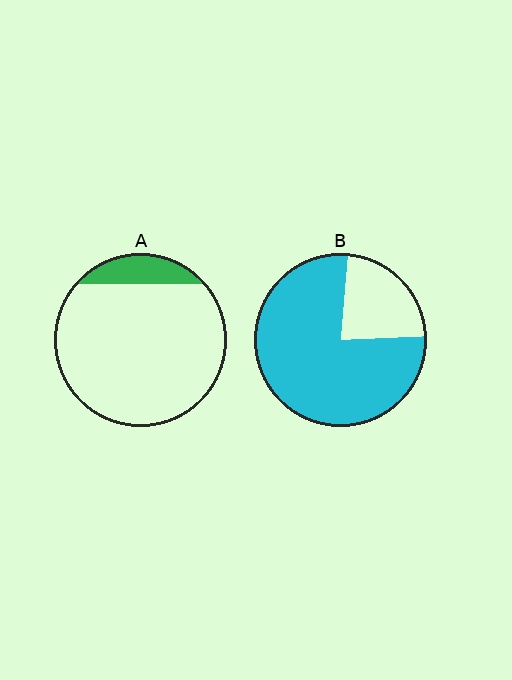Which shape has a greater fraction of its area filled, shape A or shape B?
Shape B.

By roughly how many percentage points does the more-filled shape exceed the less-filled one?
By roughly 65 percentage points (B over A).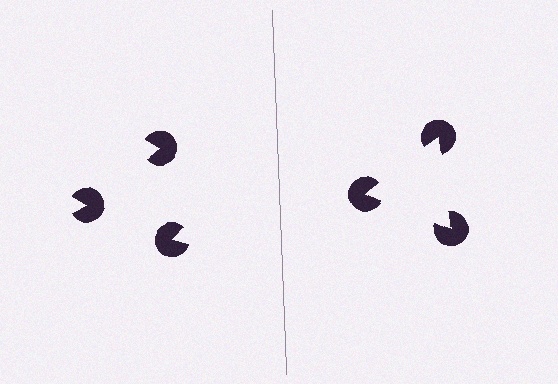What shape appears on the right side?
An illusory triangle.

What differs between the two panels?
The pac-man discs are positioned identically on both sides; only the wedge orientations differ. On the right they align to a triangle; on the left they are misaligned.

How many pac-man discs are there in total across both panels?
6 — 3 on each side.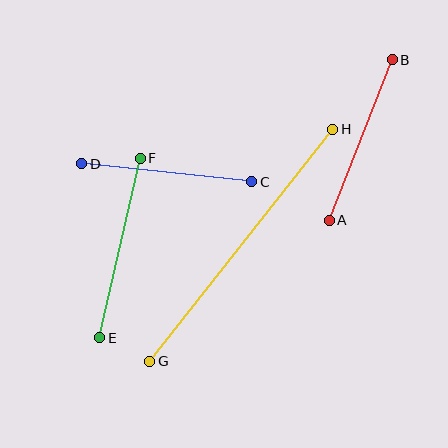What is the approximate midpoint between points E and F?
The midpoint is at approximately (120, 248) pixels.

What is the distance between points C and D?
The distance is approximately 171 pixels.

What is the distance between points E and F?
The distance is approximately 184 pixels.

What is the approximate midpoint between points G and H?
The midpoint is at approximately (241, 245) pixels.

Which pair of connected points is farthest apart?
Points G and H are farthest apart.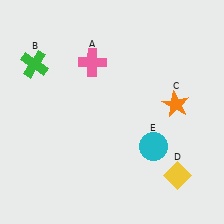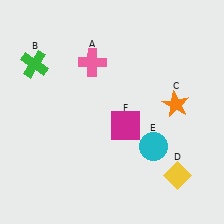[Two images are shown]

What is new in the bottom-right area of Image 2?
A magenta square (F) was added in the bottom-right area of Image 2.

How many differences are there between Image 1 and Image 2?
There is 1 difference between the two images.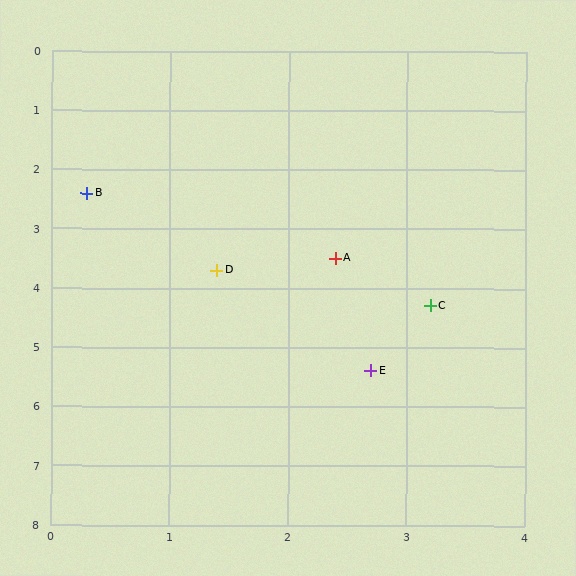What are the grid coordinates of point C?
Point C is at approximately (3.2, 4.3).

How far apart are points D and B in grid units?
Points D and B are about 1.7 grid units apart.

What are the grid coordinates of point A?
Point A is at approximately (2.4, 3.5).